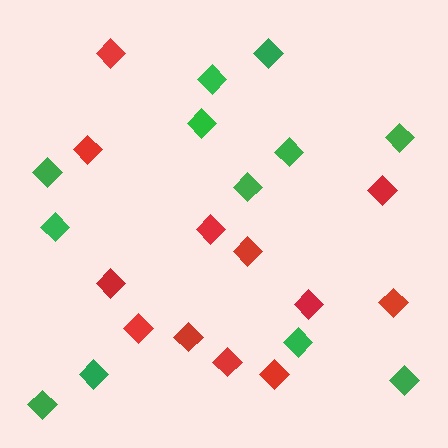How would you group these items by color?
There are 2 groups: one group of red diamonds (12) and one group of green diamonds (12).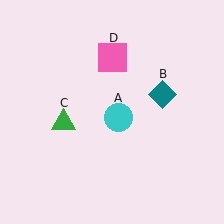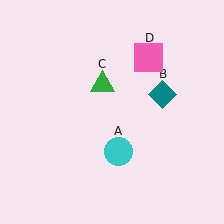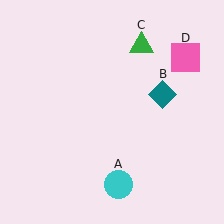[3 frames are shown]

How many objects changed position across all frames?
3 objects changed position: cyan circle (object A), green triangle (object C), pink square (object D).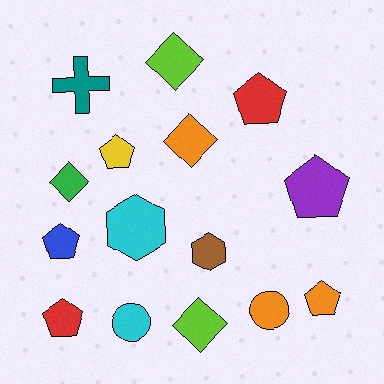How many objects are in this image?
There are 15 objects.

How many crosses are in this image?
There is 1 cross.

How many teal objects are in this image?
There is 1 teal object.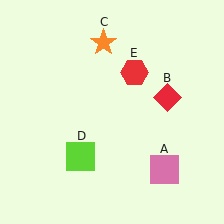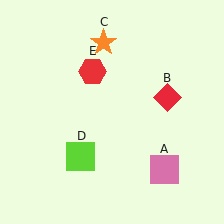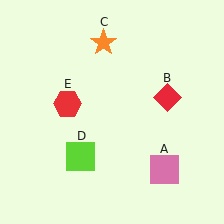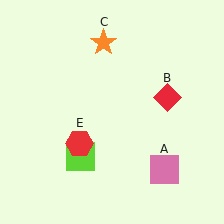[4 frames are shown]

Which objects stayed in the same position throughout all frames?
Pink square (object A) and red diamond (object B) and orange star (object C) and lime square (object D) remained stationary.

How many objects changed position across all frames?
1 object changed position: red hexagon (object E).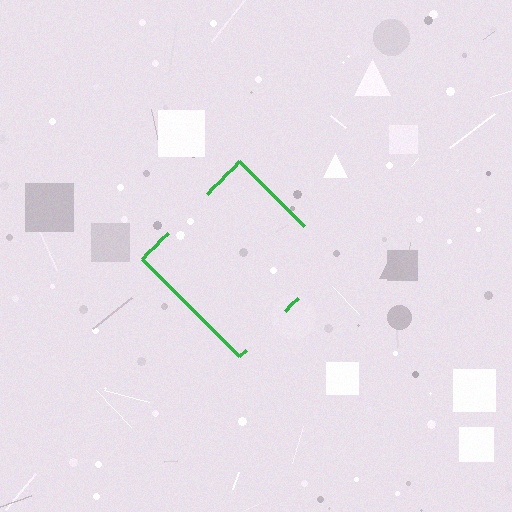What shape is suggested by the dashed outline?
The dashed outline suggests a diamond.